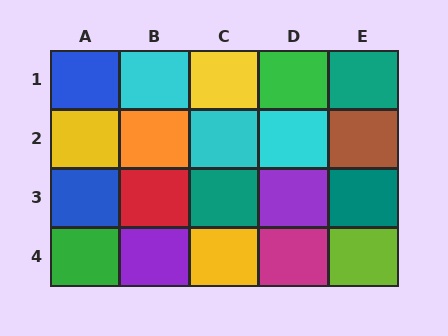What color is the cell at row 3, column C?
Teal.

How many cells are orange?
1 cell is orange.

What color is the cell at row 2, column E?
Brown.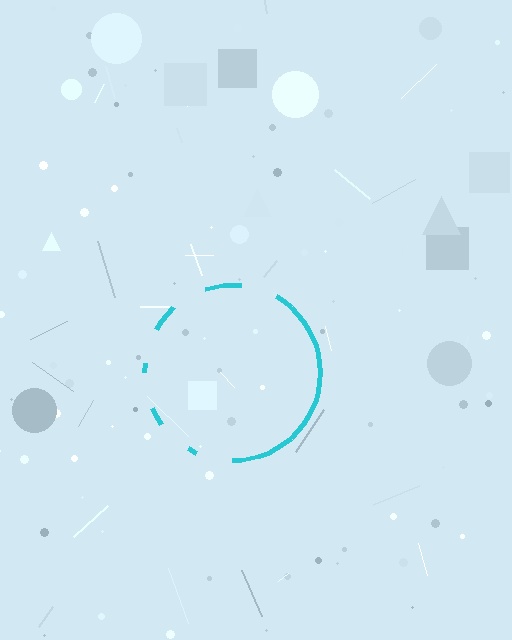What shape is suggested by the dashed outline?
The dashed outline suggests a circle.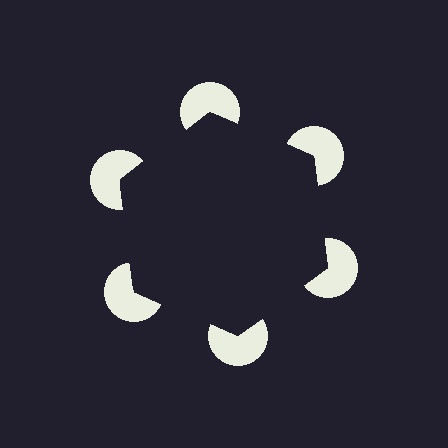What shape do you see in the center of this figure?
An illusory hexagon — its edges are inferred from the aligned wedge cuts in the pac-man discs, not physically drawn.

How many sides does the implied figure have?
6 sides.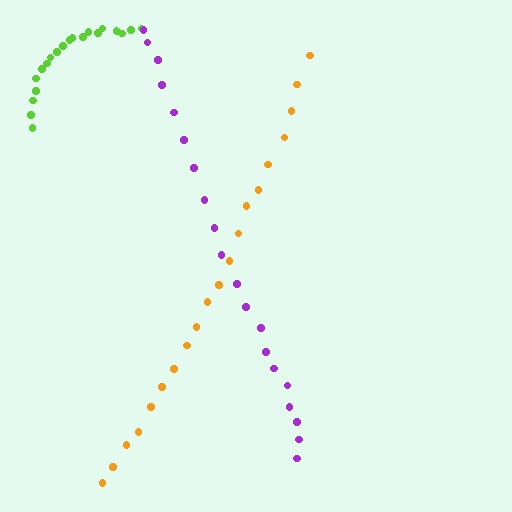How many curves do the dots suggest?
There are 3 distinct paths.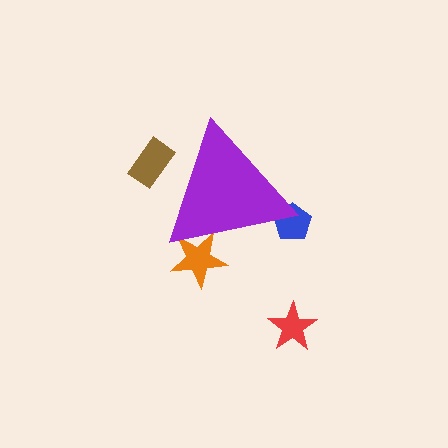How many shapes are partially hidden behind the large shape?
3 shapes are partially hidden.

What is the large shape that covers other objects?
A purple triangle.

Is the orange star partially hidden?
Yes, the orange star is partially hidden behind the purple triangle.